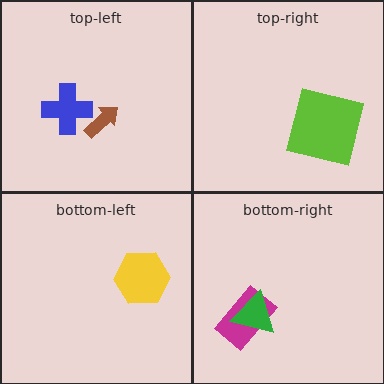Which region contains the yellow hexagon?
The bottom-left region.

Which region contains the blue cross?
The top-left region.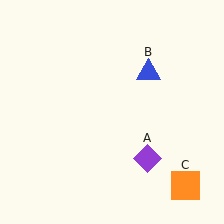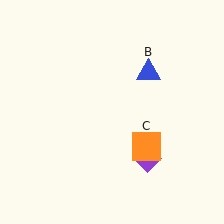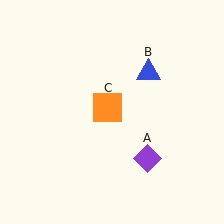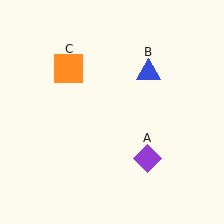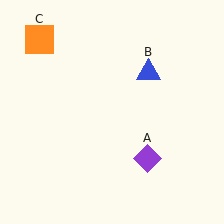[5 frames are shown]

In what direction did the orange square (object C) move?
The orange square (object C) moved up and to the left.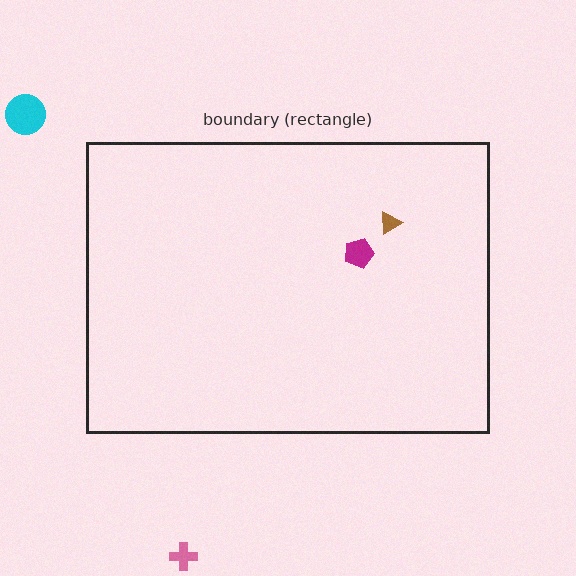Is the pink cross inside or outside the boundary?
Outside.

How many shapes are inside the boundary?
2 inside, 2 outside.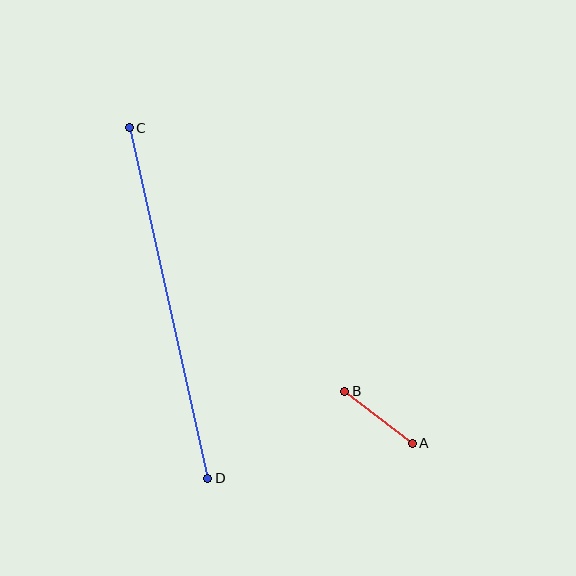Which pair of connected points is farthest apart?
Points C and D are farthest apart.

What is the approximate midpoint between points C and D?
The midpoint is at approximately (168, 303) pixels.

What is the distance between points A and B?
The distance is approximately 85 pixels.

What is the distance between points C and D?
The distance is approximately 359 pixels.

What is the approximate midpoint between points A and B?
The midpoint is at approximately (379, 417) pixels.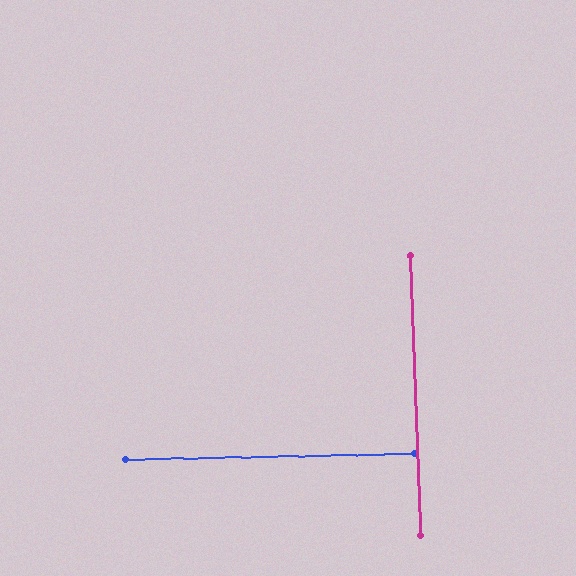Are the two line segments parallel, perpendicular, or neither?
Perpendicular — they meet at approximately 89°.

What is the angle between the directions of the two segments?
Approximately 89 degrees.